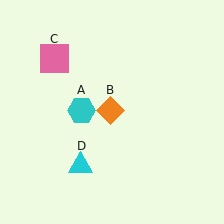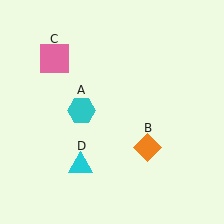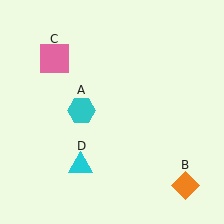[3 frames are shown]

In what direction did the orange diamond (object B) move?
The orange diamond (object B) moved down and to the right.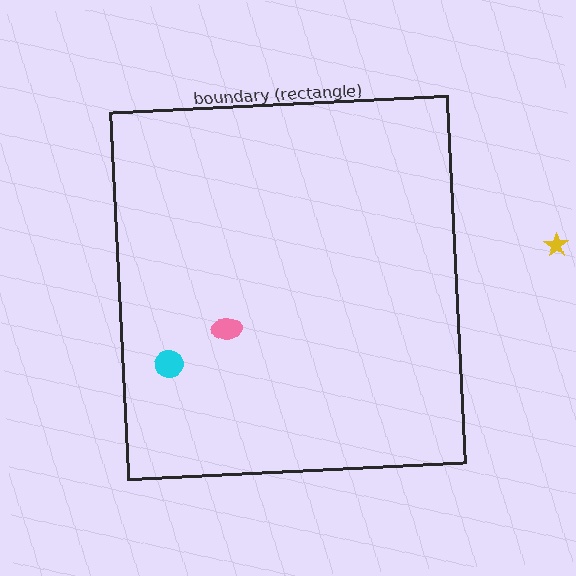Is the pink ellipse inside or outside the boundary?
Inside.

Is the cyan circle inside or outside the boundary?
Inside.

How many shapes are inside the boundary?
2 inside, 1 outside.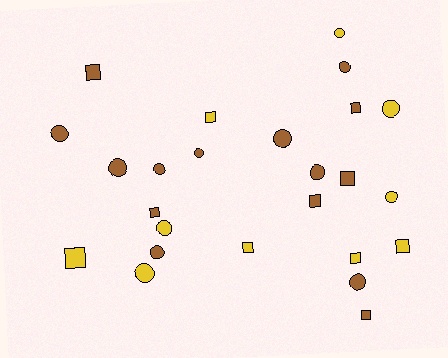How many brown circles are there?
There are 9 brown circles.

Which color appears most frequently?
Brown, with 15 objects.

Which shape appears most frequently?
Circle, with 14 objects.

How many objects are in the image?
There are 25 objects.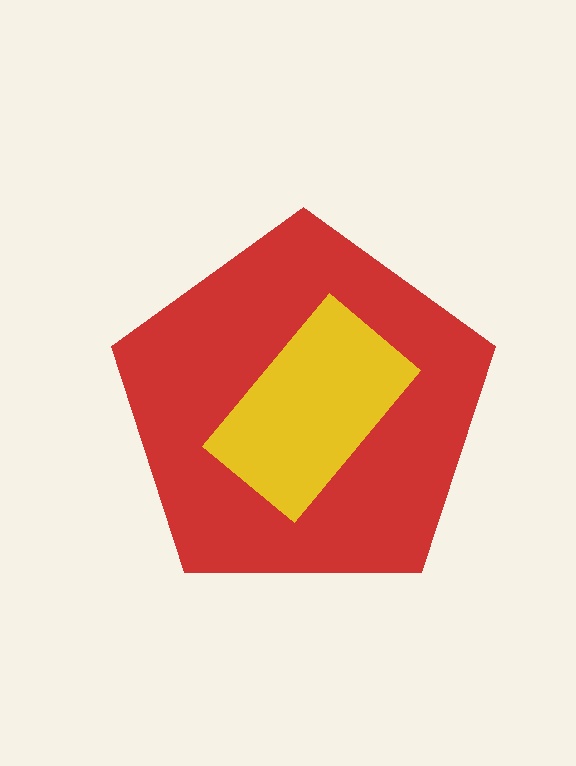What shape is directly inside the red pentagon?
The yellow rectangle.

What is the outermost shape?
The red pentagon.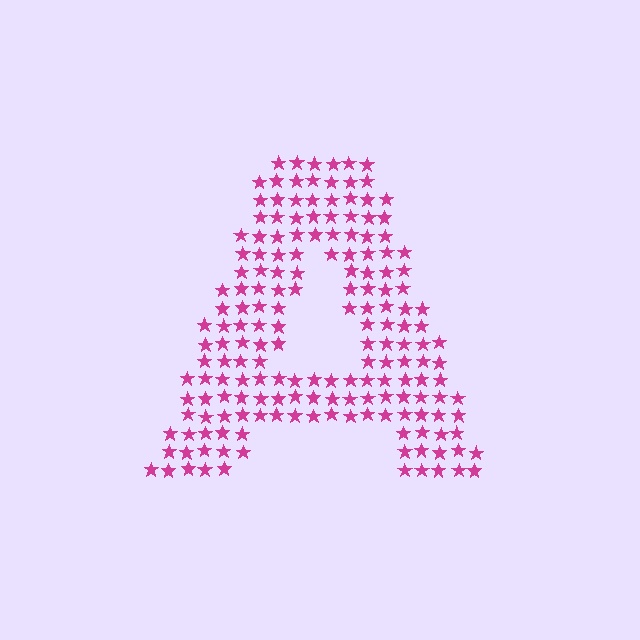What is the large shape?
The large shape is the letter A.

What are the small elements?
The small elements are stars.